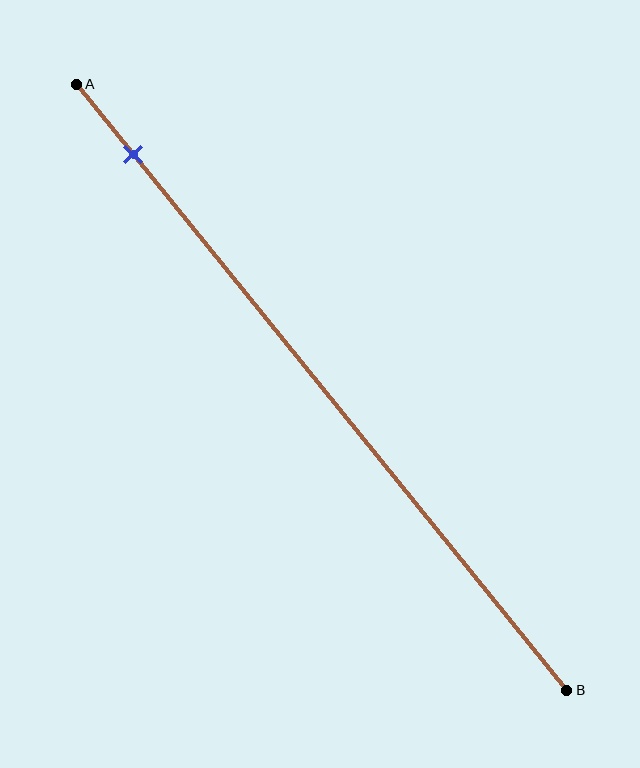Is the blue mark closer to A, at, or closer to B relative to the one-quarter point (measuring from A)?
The blue mark is closer to point A than the one-quarter point of segment AB.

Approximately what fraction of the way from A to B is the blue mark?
The blue mark is approximately 10% of the way from A to B.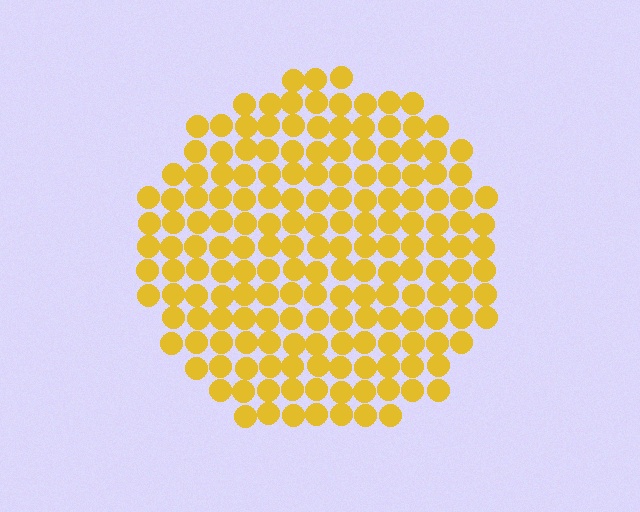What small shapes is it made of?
It is made of small circles.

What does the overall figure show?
The overall figure shows a circle.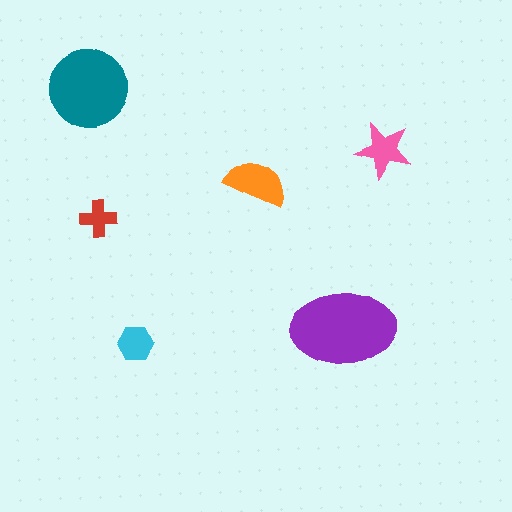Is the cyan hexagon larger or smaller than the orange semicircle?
Smaller.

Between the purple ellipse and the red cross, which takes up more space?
The purple ellipse.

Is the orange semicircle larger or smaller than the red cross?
Larger.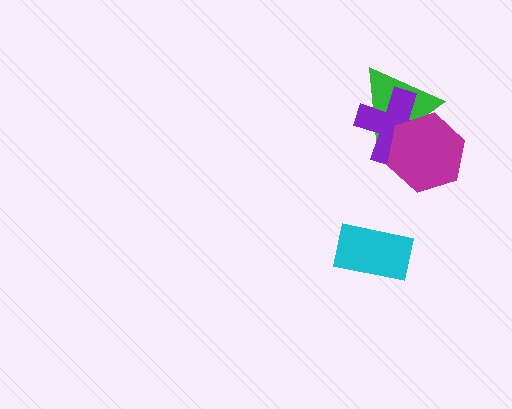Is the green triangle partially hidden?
Yes, it is partially covered by another shape.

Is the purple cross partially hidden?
Yes, it is partially covered by another shape.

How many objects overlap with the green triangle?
2 objects overlap with the green triangle.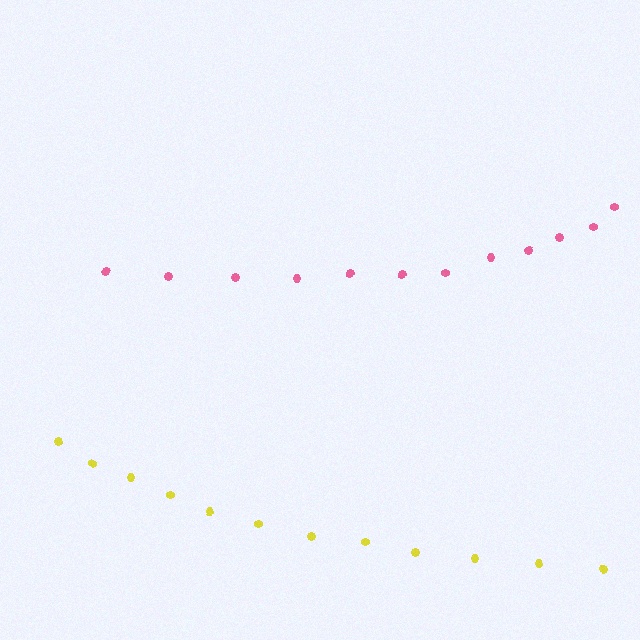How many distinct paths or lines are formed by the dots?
There are 2 distinct paths.